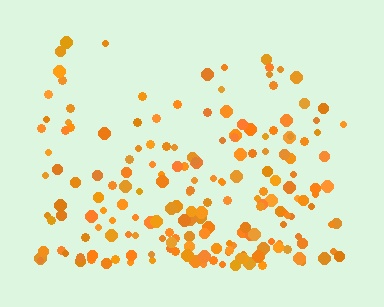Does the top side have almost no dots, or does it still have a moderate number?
Still a moderate number, just noticeably fewer than the bottom.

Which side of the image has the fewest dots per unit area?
The top.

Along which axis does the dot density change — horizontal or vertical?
Vertical.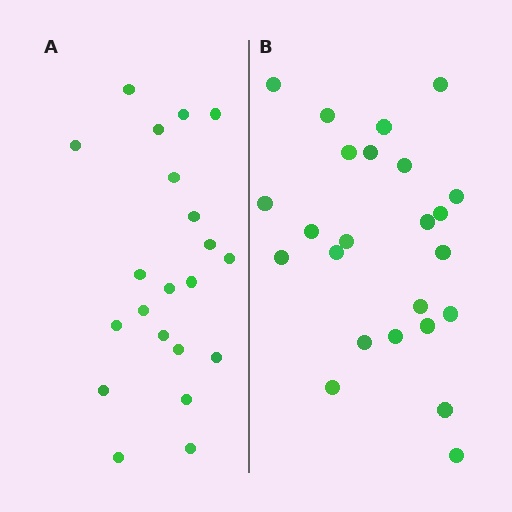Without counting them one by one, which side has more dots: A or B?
Region B (the right region) has more dots.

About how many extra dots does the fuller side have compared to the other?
Region B has just a few more — roughly 2 or 3 more dots than region A.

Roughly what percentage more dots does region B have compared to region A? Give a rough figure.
About 15% more.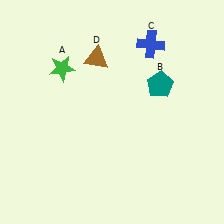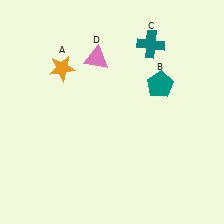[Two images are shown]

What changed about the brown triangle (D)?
In Image 1, D is brown. In Image 2, it changed to pink.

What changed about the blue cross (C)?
In Image 1, C is blue. In Image 2, it changed to teal.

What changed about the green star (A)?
In Image 1, A is green. In Image 2, it changed to orange.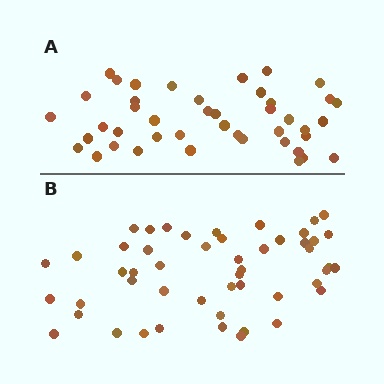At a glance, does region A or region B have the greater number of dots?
Region B (the bottom region) has more dots.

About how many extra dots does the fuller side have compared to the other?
Region B has roughly 8 or so more dots than region A.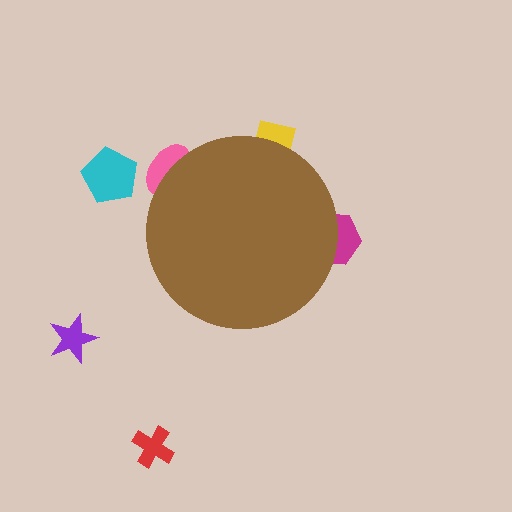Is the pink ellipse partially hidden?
Yes, the pink ellipse is partially hidden behind the brown circle.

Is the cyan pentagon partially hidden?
No, the cyan pentagon is fully visible.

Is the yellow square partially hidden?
Yes, the yellow square is partially hidden behind the brown circle.